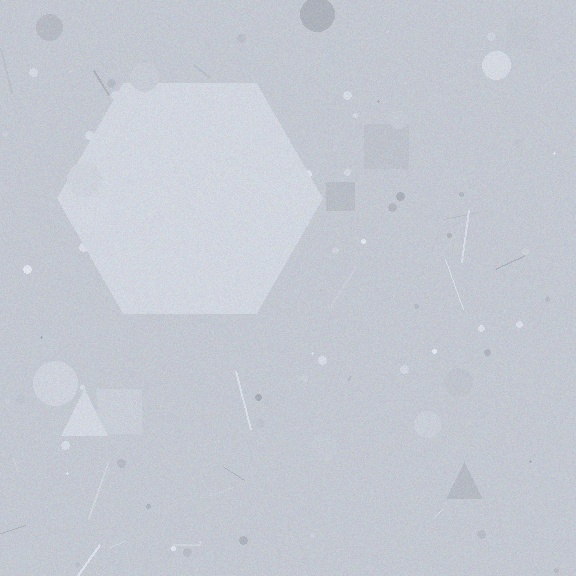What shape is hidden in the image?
A hexagon is hidden in the image.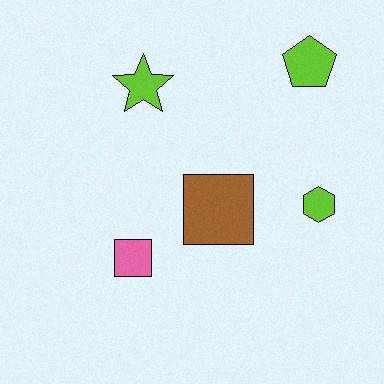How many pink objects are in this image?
There is 1 pink object.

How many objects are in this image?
There are 5 objects.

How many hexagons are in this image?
There is 1 hexagon.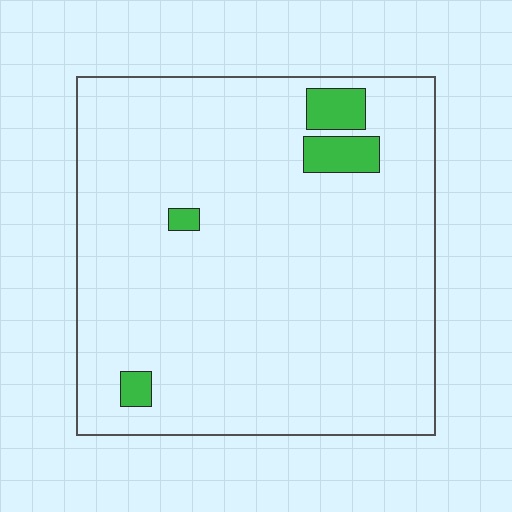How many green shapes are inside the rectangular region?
4.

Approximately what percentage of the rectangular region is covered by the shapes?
Approximately 5%.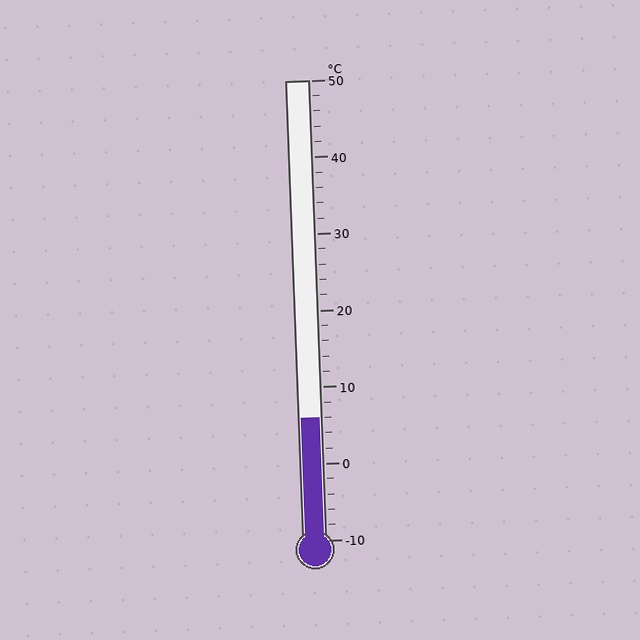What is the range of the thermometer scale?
The thermometer scale ranges from -10°C to 50°C.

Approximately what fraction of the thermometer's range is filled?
The thermometer is filled to approximately 25% of its range.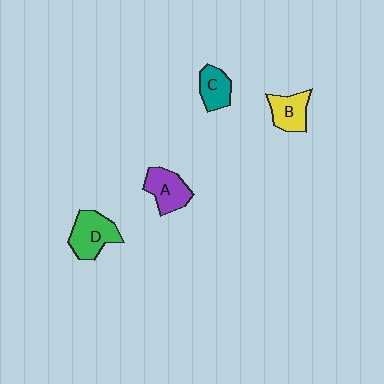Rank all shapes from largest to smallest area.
From largest to smallest: D (green), A (purple), B (yellow), C (teal).